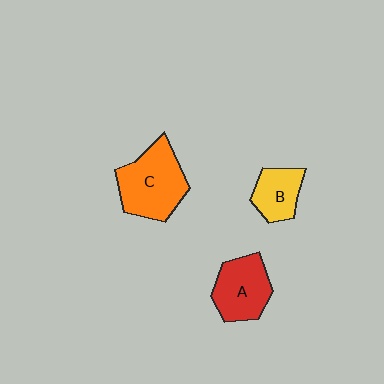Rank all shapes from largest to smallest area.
From largest to smallest: C (orange), A (red), B (yellow).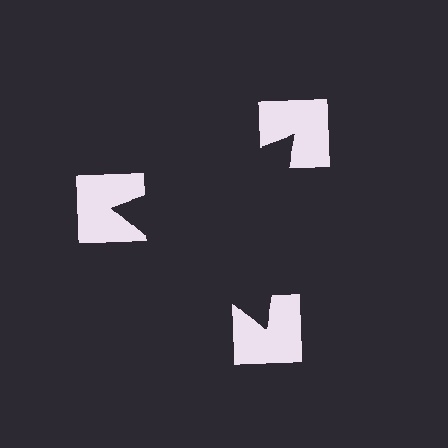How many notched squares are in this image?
There are 3 — one at each vertex of the illusory triangle.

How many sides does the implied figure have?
3 sides.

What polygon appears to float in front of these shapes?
An illusory triangle — its edges are inferred from the aligned wedge cuts in the notched squares, not physically drawn.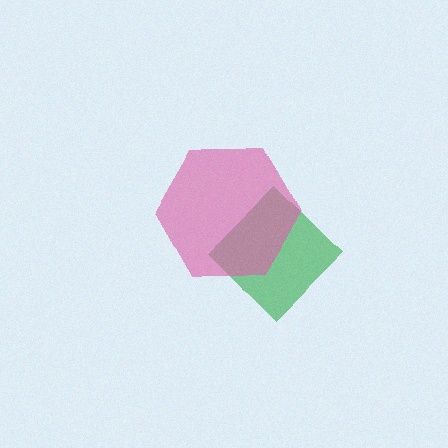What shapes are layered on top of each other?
The layered shapes are: a green diamond, a pink hexagon.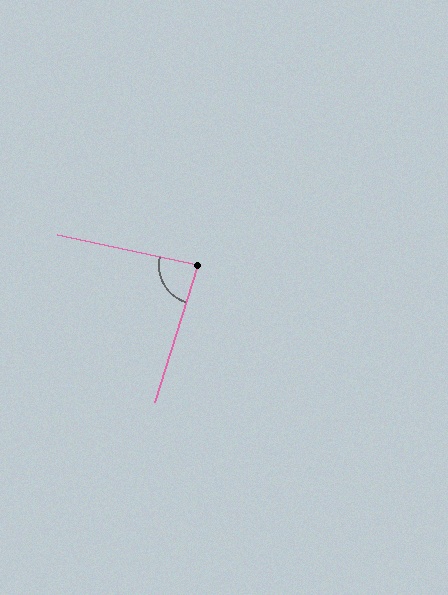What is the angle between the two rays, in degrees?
Approximately 85 degrees.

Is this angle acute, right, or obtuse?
It is acute.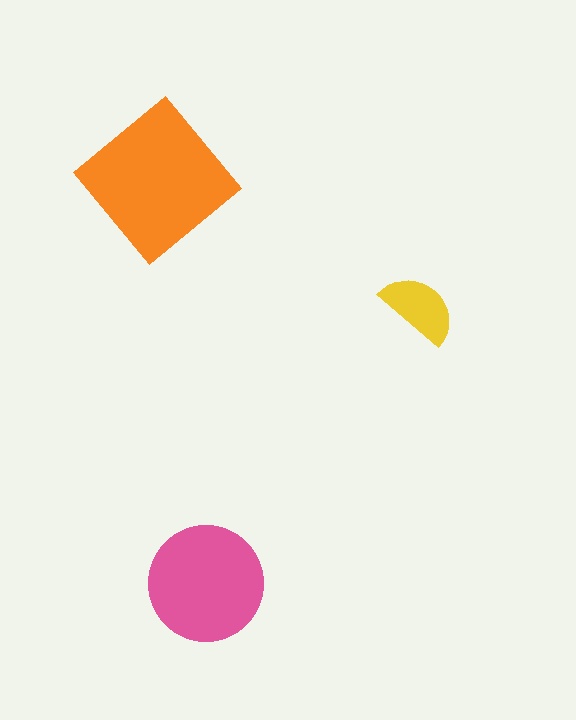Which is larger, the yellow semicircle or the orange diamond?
The orange diamond.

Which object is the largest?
The orange diamond.